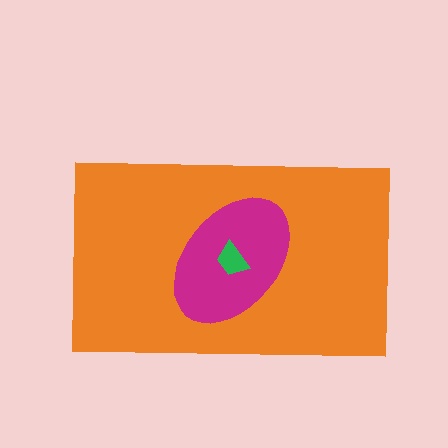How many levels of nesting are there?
3.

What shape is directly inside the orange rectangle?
The magenta ellipse.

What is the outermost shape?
The orange rectangle.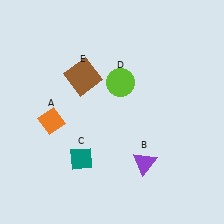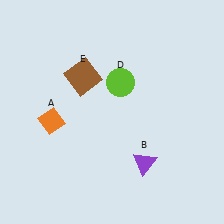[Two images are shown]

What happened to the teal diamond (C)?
The teal diamond (C) was removed in Image 2. It was in the bottom-left area of Image 1.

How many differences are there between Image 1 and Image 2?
There is 1 difference between the two images.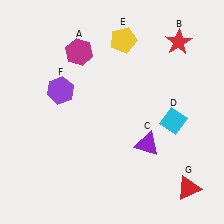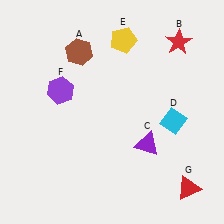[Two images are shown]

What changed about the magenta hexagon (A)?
In Image 1, A is magenta. In Image 2, it changed to brown.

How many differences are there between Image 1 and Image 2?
There is 1 difference between the two images.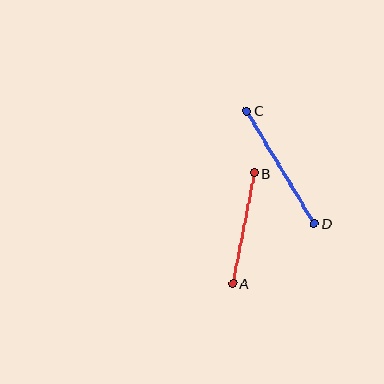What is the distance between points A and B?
The distance is approximately 113 pixels.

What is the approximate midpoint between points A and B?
The midpoint is at approximately (243, 228) pixels.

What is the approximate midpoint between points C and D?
The midpoint is at approximately (281, 167) pixels.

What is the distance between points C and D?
The distance is approximately 131 pixels.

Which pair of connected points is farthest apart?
Points C and D are farthest apart.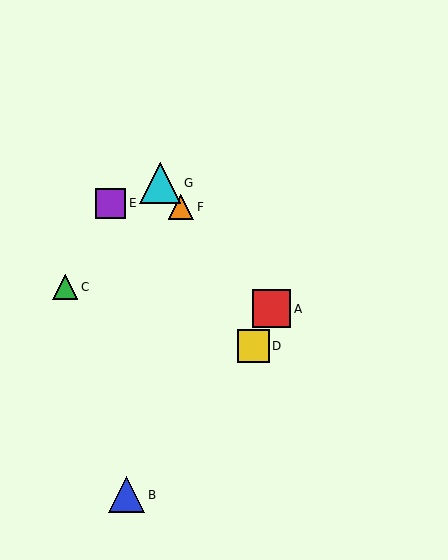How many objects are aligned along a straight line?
3 objects (A, F, G) are aligned along a straight line.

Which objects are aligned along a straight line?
Objects A, F, G are aligned along a straight line.